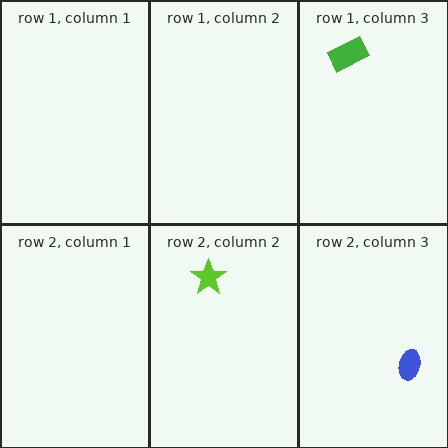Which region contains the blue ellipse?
The row 2, column 3 region.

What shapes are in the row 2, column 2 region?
The lime star.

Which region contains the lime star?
The row 2, column 2 region.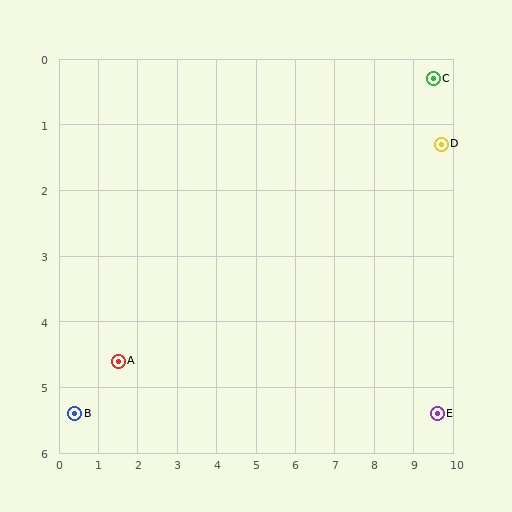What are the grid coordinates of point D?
Point D is at approximately (9.7, 1.3).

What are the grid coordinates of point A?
Point A is at approximately (1.5, 4.6).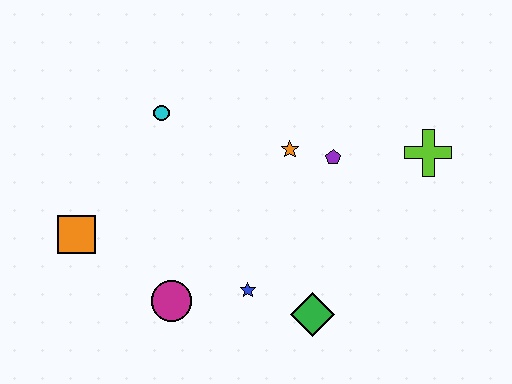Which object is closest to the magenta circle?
The blue star is closest to the magenta circle.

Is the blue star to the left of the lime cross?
Yes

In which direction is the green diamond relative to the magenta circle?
The green diamond is to the right of the magenta circle.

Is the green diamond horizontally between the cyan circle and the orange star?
No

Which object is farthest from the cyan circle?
The lime cross is farthest from the cyan circle.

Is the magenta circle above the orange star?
No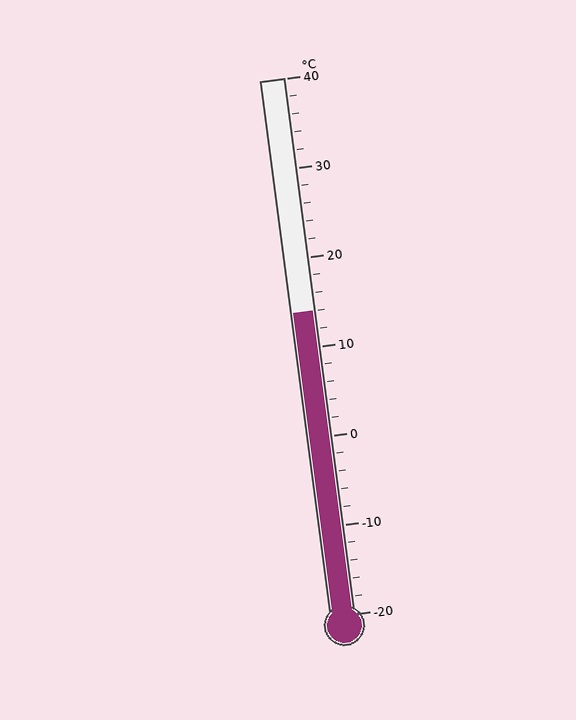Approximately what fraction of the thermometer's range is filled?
The thermometer is filled to approximately 55% of its range.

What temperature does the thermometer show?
The thermometer shows approximately 14°C.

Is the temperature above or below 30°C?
The temperature is below 30°C.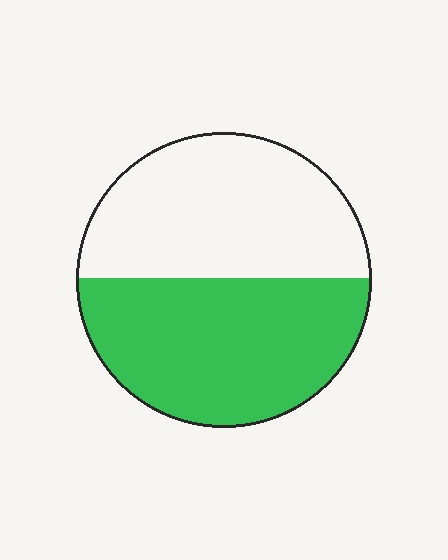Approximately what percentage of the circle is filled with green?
Approximately 50%.